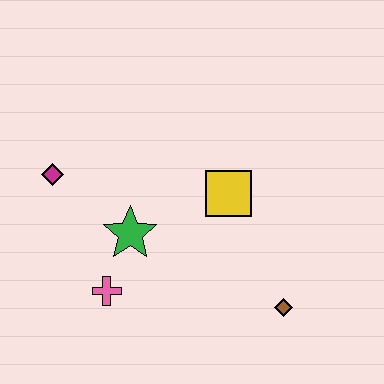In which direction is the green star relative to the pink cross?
The green star is above the pink cross.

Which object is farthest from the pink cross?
The brown diamond is farthest from the pink cross.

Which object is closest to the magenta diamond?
The green star is closest to the magenta diamond.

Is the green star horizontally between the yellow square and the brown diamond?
No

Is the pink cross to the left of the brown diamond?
Yes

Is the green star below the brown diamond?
No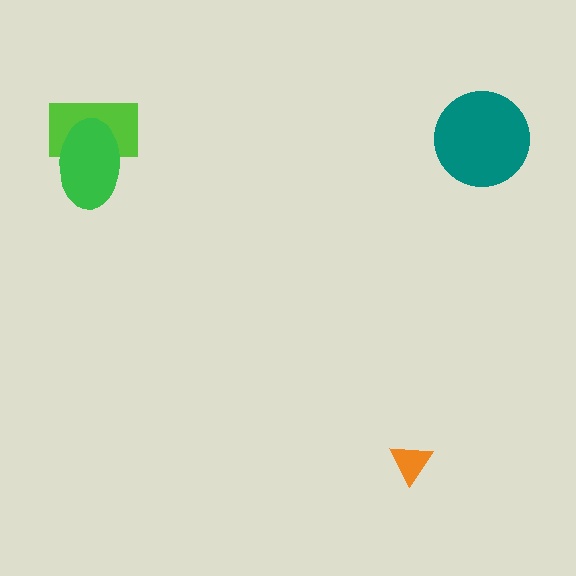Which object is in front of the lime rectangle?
The green ellipse is in front of the lime rectangle.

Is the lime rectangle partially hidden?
Yes, it is partially covered by another shape.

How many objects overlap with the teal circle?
0 objects overlap with the teal circle.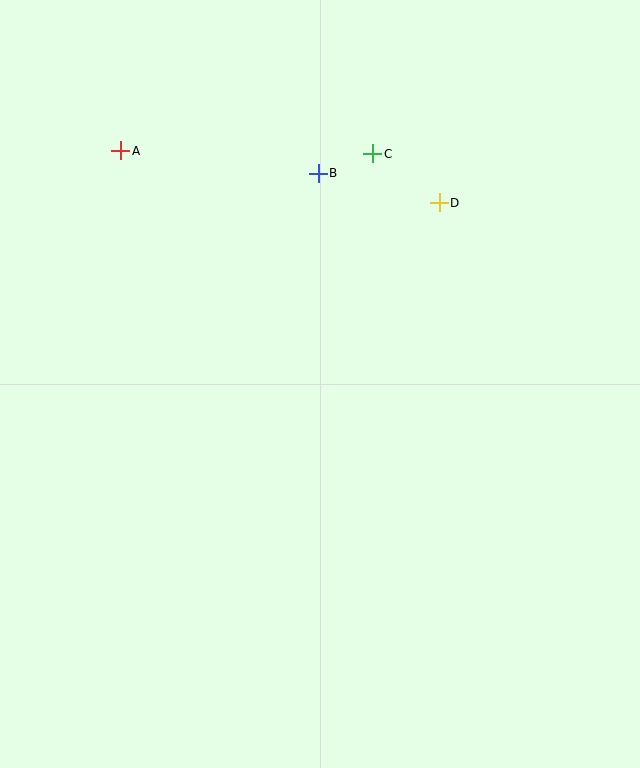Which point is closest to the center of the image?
Point B at (318, 173) is closest to the center.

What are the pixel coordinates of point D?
Point D is at (439, 203).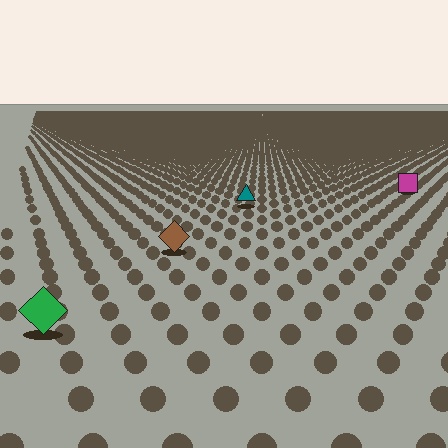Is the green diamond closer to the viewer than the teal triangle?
Yes. The green diamond is closer — you can tell from the texture gradient: the ground texture is coarser near it.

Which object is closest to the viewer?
The green diamond is closest. The texture marks near it are larger and more spread out.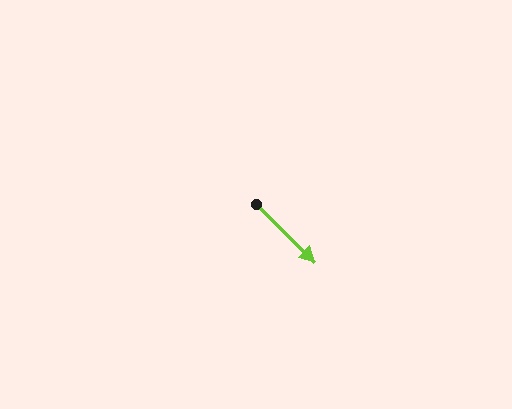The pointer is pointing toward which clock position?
Roughly 4 o'clock.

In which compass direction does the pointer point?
Southeast.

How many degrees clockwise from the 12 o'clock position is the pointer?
Approximately 135 degrees.